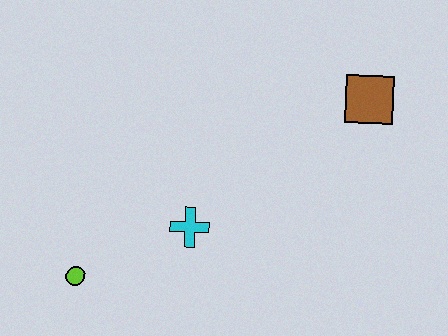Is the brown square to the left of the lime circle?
No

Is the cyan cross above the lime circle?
Yes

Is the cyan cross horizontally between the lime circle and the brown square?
Yes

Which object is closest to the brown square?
The cyan cross is closest to the brown square.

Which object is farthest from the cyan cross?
The brown square is farthest from the cyan cross.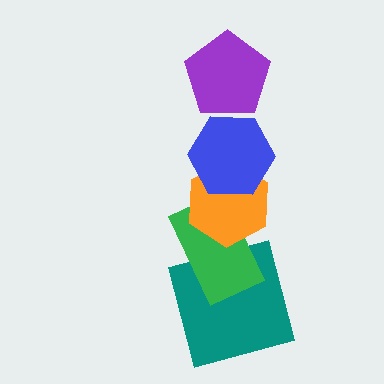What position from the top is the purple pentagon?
The purple pentagon is 1st from the top.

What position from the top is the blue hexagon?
The blue hexagon is 2nd from the top.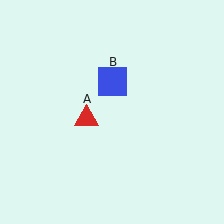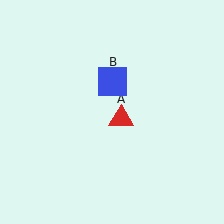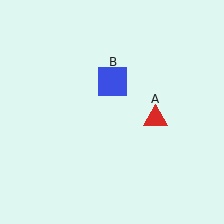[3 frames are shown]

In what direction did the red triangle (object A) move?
The red triangle (object A) moved right.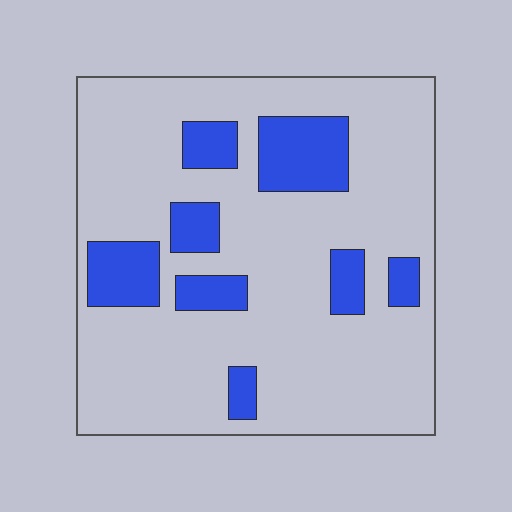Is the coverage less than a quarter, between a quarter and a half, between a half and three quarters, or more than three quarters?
Less than a quarter.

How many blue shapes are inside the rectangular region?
8.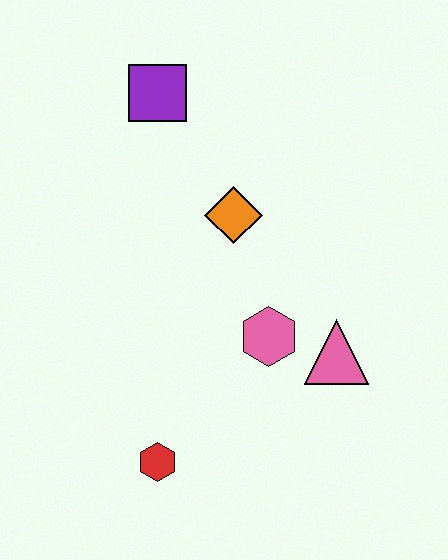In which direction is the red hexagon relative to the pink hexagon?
The red hexagon is below the pink hexagon.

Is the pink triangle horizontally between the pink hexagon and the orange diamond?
No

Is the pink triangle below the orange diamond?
Yes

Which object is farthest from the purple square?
The red hexagon is farthest from the purple square.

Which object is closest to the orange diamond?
The pink hexagon is closest to the orange diamond.